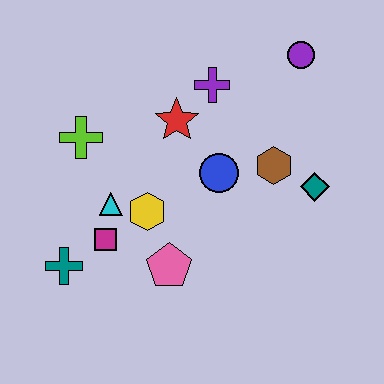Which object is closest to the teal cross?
The magenta square is closest to the teal cross.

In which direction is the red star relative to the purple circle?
The red star is to the left of the purple circle.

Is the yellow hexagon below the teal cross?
No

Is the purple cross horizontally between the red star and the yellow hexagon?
No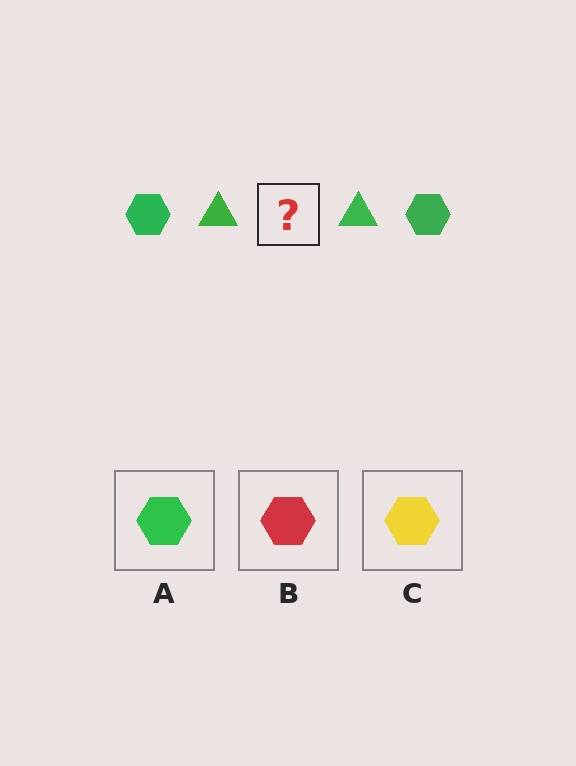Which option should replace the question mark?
Option A.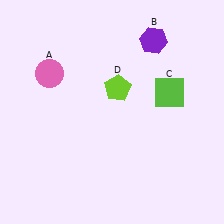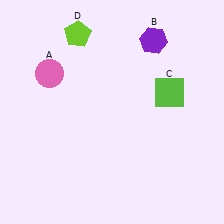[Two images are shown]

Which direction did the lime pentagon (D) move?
The lime pentagon (D) moved up.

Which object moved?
The lime pentagon (D) moved up.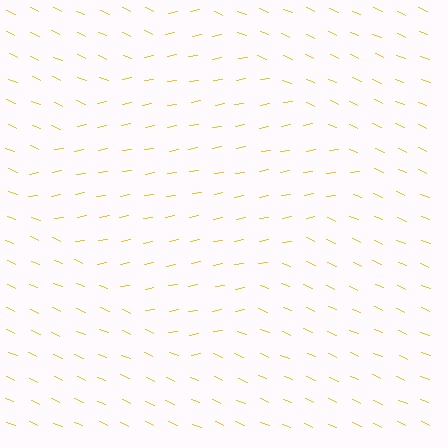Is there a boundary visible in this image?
Yes, there is a texture boundary formed by a change in line orientation.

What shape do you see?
I see a diamond.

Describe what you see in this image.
The image is filled with small yellow line segments. A diamond region in the image has lines oriented differently from the surrounding lines, creating a visible texture boundary.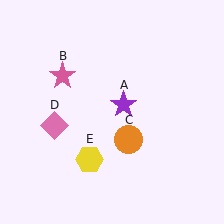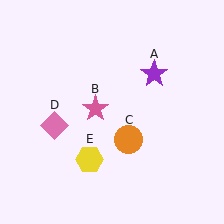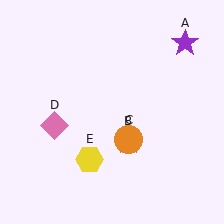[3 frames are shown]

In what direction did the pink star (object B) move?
The pink star (object B) moved down and to the right.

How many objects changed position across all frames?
2 objects changed position: purple star (object A), pink star (object B).